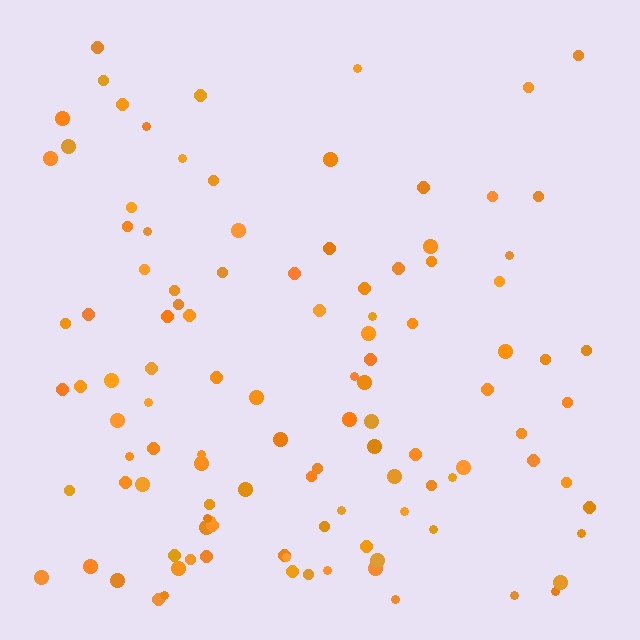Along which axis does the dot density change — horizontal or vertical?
Vertical.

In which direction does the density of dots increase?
From top to bottom, with the bottom side densest.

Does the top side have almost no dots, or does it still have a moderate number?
Still a moderate number, just noticeably fewer than the bottom.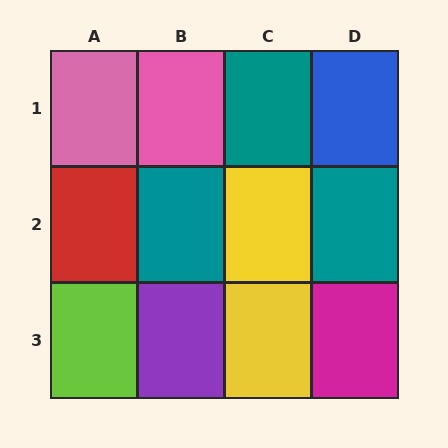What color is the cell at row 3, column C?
Yellow.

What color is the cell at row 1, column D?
Blue.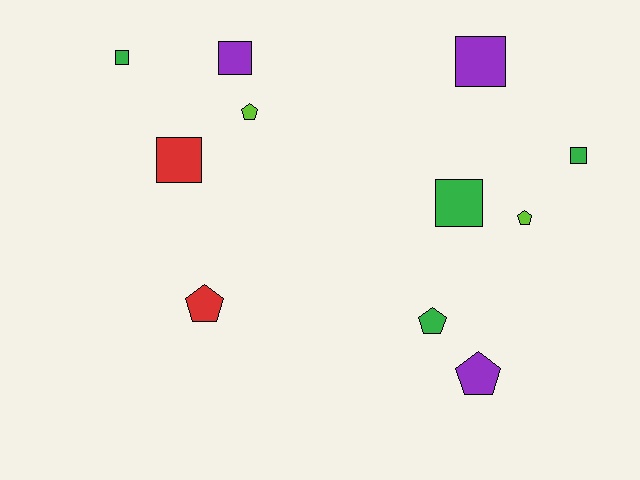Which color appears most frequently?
Green, with 4 objects.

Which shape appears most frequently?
Square, with 6 objects.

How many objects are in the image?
There are 11 objects.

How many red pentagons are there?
There is 1 red pentagon.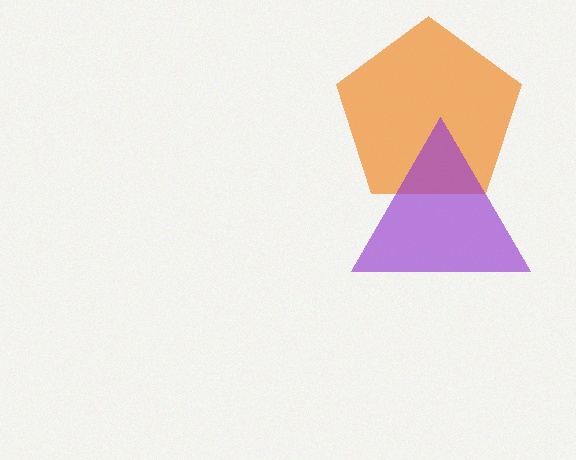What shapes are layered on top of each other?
The layered shapes are: an orange pentagon, a purple triangle.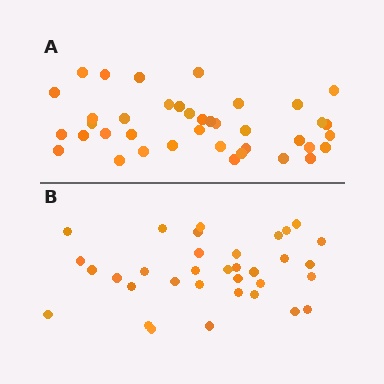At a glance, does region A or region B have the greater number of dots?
Region A (the top region) has more dots.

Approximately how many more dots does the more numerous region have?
Region A has about 5 more dots than region B.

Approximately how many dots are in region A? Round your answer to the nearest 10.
About 40 dots. (The exact count is 39, which rounds to 40.)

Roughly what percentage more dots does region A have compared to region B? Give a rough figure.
About 15% more.